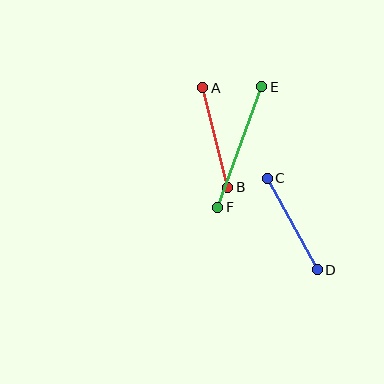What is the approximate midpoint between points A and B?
The midpoint is at approximately (215, 137) pixels.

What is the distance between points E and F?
The distance is approximately 128 pixels.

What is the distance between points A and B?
The distance is approximately 103 pixels.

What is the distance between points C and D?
The distance is approximately 105 pixels.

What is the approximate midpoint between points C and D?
The midpoint is at approximately (292, 224) pixels.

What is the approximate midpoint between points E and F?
The midpoint is at approximately (240, 147) pixels.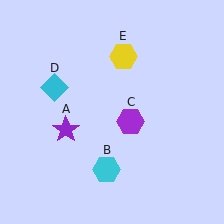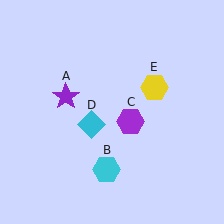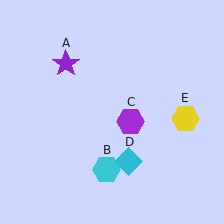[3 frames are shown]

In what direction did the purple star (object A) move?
The purple star (object A) moved up.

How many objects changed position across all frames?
3 objects changed position: purple star (object A), cyan diamond (object D), yellow hexagon (object E).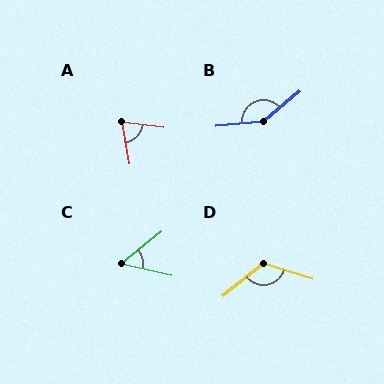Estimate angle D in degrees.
Approximately 124 degrees.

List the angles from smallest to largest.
C (51°), A (73°), D (124°), B (145°).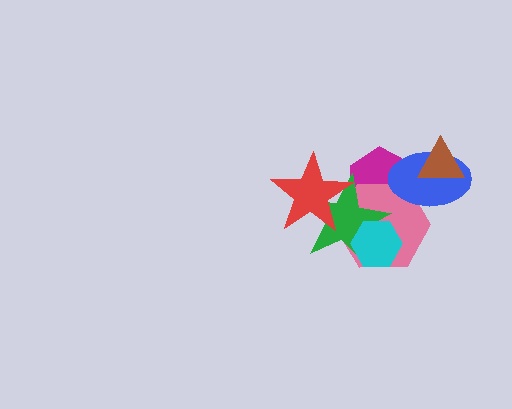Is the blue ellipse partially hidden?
Yes, it is partially covered by another shape.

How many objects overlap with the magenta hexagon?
3 objects overlap with the magenta hexagon.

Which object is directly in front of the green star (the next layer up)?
The cyan hexagon is directly in front of the green star.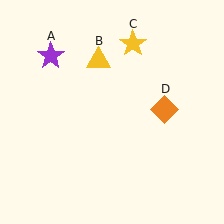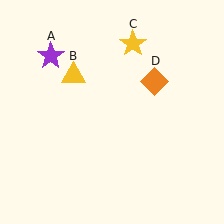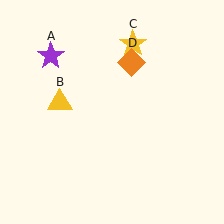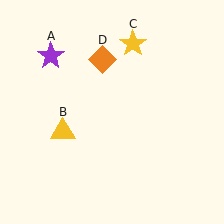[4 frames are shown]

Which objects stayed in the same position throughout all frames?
Purple star (object A) and yellow star (object C) remained stationary.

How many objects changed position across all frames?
2 objects changed position: yellow triangle (object B), orange diamond (object D).